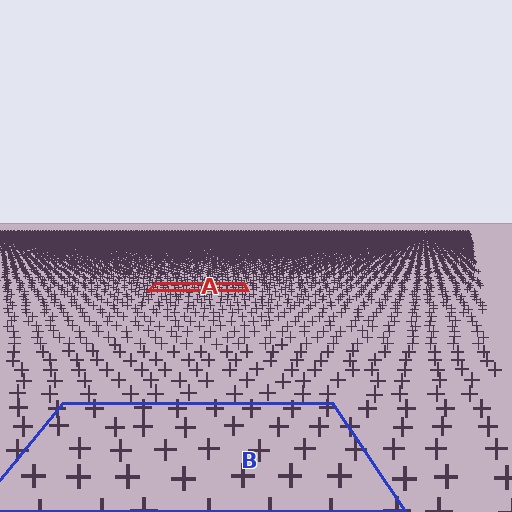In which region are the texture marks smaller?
The texture marks are smaller in region A, because it is farther away.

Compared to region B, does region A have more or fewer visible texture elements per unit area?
Region A has more texture elements per unit area — they are packed more densely because it is farther away.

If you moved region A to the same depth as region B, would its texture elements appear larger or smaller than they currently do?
They would appear larger. At a closer depth, the same texture elements are projected at a bigger on-screen size.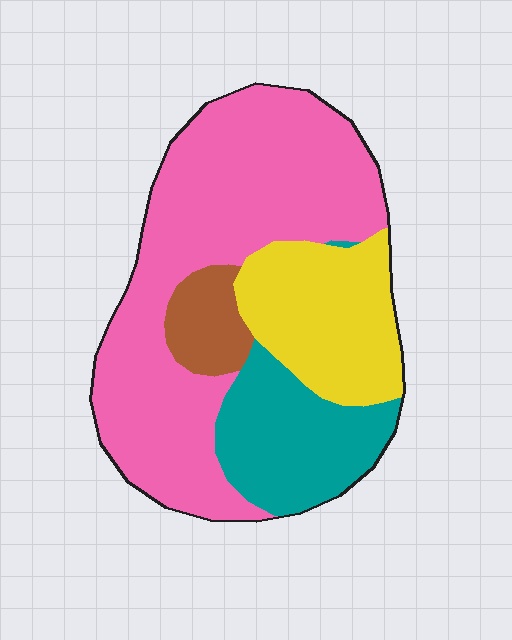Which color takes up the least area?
Brown, at roughly 5%.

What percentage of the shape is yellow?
Yellow takes up about one fifth (1/5) of the shape.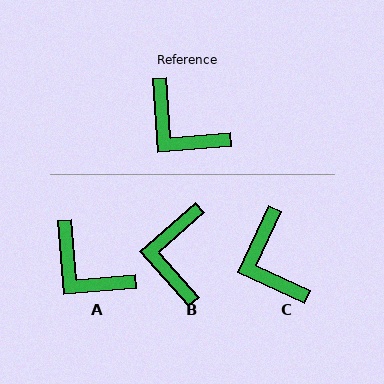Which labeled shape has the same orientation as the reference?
A.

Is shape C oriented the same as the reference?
No, it is off by about 29 degrees.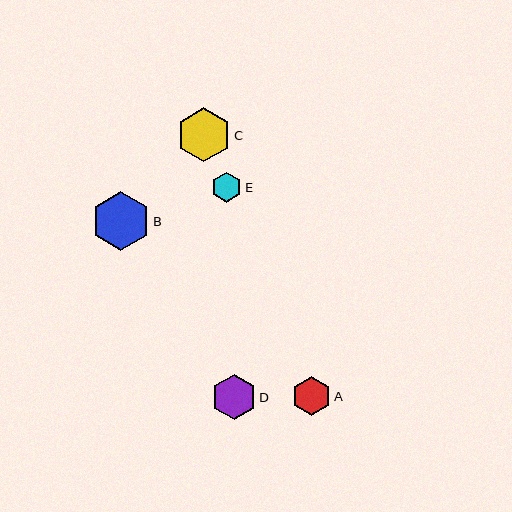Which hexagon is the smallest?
Hexagon E is the smallest with a size of approximately 30 pixels.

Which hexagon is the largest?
Hexagon B is the largest with a size of approximately 59 pixels.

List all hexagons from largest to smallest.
From largest to smallest: B, C, D, A, E.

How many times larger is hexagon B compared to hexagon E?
Hexagon B is approximately 2.0 times the size of hexagon E.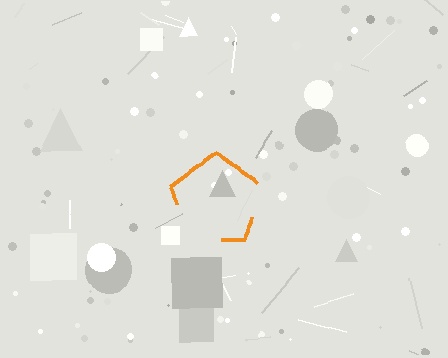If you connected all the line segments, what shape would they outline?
They would outline a pentagon.